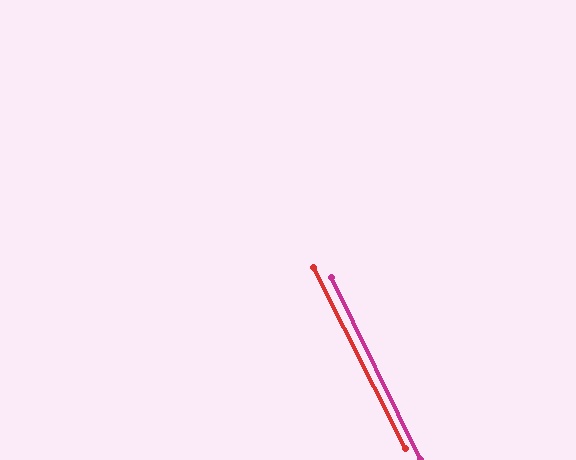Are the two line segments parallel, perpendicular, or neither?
Parallel — their directions differ by only 0.8°.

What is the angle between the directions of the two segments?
Approximately 1 degree.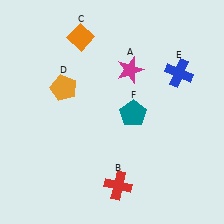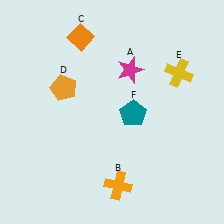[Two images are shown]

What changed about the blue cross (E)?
In Image 1, E is blue. In Image 2, it changed to yellow.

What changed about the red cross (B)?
In Image 1, B is red. In Image 2, it changed to orange.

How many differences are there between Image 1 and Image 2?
There are 2 differences between the two images.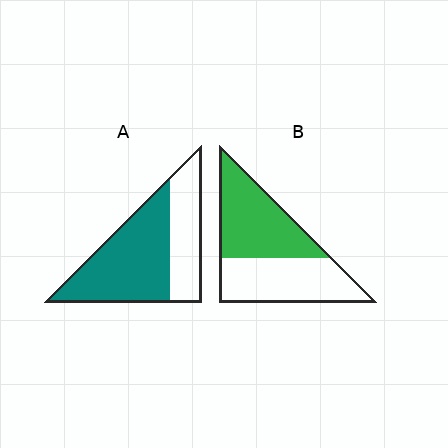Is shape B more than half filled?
Roughly half.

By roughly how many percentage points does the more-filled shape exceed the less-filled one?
By roughly 10 percentage points (A over B).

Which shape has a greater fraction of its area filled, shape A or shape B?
Shape A.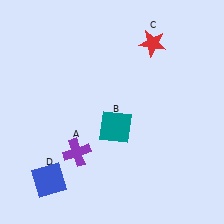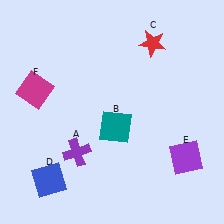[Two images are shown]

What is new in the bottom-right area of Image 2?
A purple square (E) was added in the bottom-right area of Image 2.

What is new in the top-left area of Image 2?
A magenta square (F) was added in the top-left area of Image 2.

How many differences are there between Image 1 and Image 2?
There are 2 differences between the two images.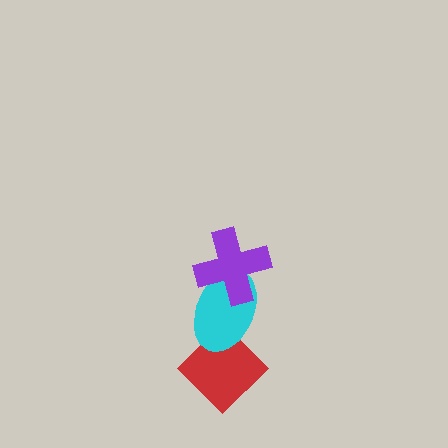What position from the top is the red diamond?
The red diamond is 3rd from the top.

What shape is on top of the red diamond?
The cyan ellipse is on top of the red diamond.